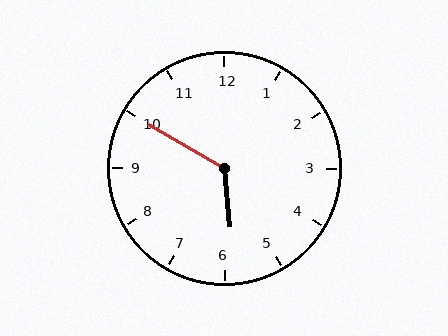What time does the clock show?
5:50.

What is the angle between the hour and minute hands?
Approximately 125 degrees.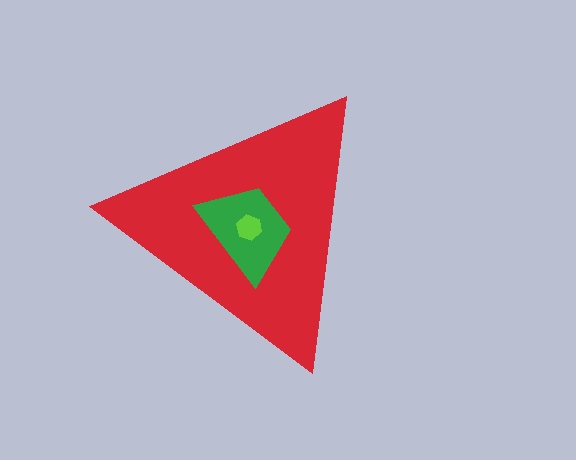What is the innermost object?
The lime hexagon.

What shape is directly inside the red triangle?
The green trapezoid.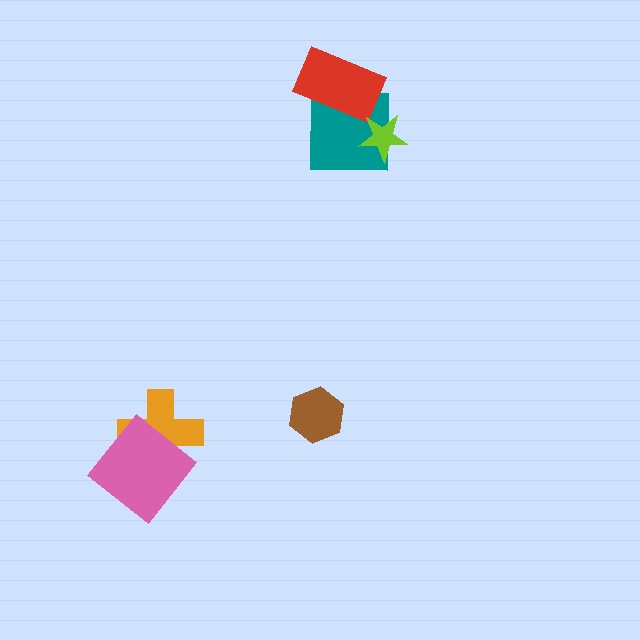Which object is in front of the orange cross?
The pink diamond is in front of the orange cross.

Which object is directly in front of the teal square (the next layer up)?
The red rectangle is directly in front of the teal square.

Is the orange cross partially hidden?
Yes, it is partially covered by another shape.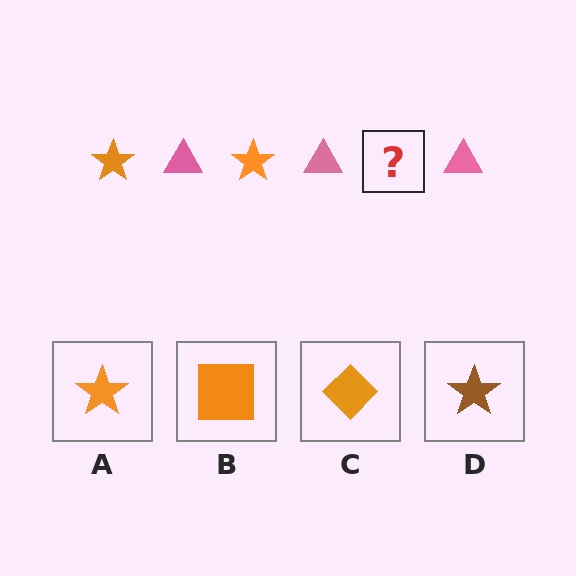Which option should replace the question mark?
Option A.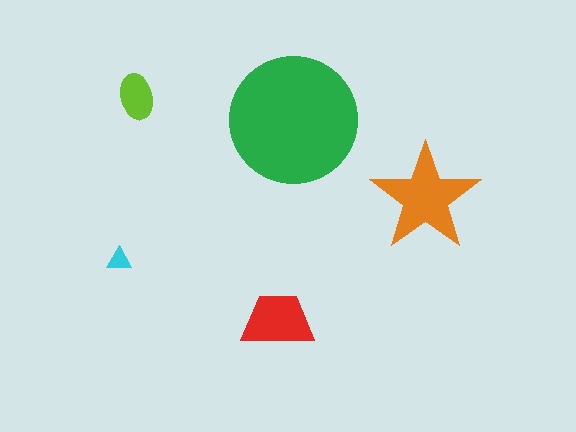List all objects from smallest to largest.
The cyan triangle, the lime ellipse, the red trapezoid, the orange star, the green circle.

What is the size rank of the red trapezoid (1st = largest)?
3rd.